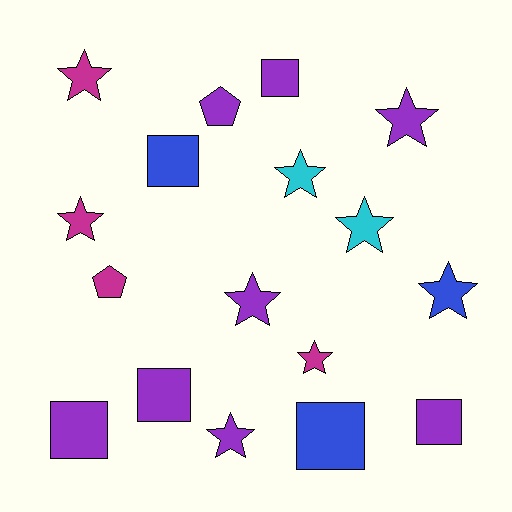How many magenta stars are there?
There are 3 magenta stars.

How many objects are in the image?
There are 17 objects.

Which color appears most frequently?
Purple, with 8 objects.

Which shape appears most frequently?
Star, with 9 objects.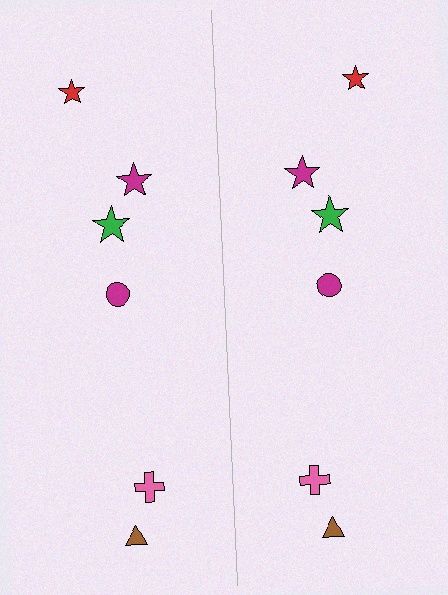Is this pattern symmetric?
Yes, this pattern has bilateral (reflection) symmetry.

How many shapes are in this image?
There are 12 shapes in this image.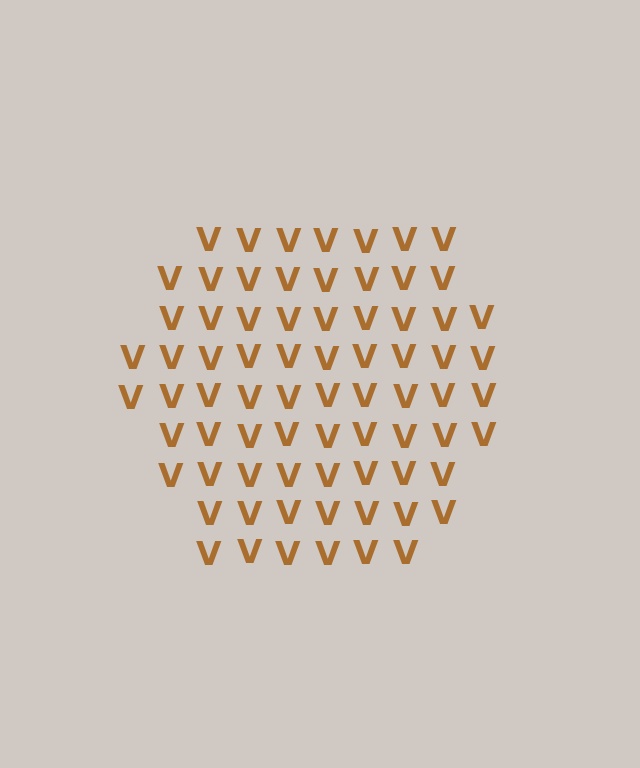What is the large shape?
The large shape is a hexagon.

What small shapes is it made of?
It is made of small letter V's.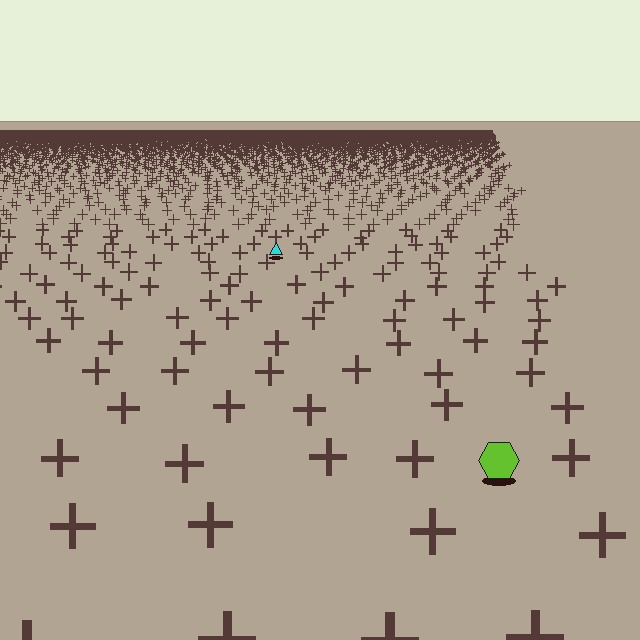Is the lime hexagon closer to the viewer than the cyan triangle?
Yes. The lime hexagon is closer — you can tell from the texture gradient: the ground texture is coarser near it.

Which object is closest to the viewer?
The lime hexagon is closest. The texture marks near it are larger and more spread out.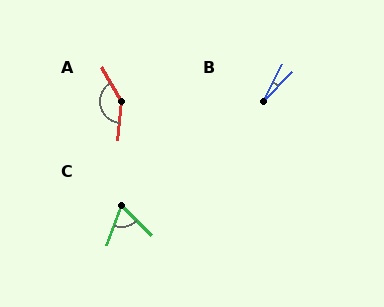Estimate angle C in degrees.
Approximately 64 degrees.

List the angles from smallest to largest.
B (16°), C (64°), A (145°).